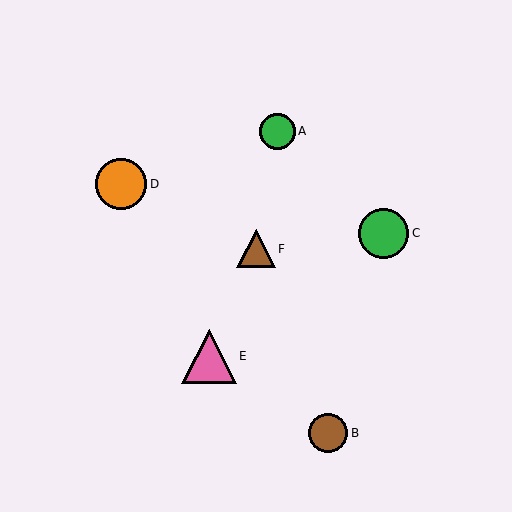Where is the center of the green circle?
The center of the green circle is at (384, 233).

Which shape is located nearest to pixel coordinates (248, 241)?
The brown triangle (labeled F) at (256, 249) is nearest to that location.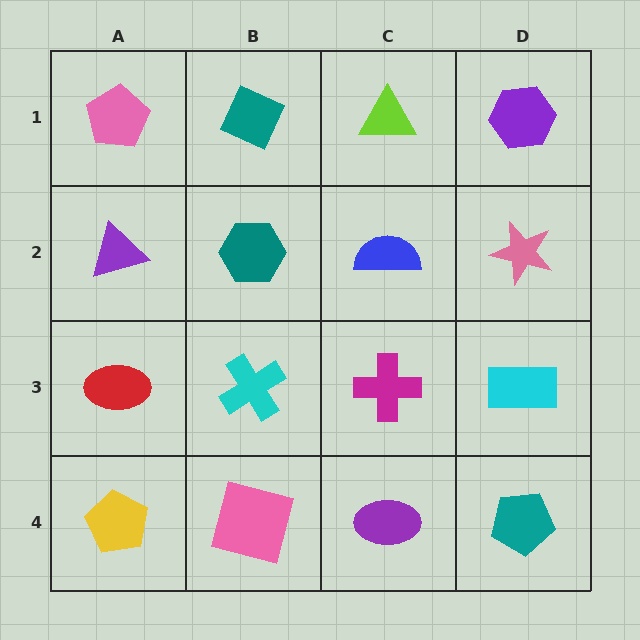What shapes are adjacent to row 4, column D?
A cyan rectangle (row 3, column D), a purple ellipse (row 4, column C).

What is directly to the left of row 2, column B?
A purple triangle.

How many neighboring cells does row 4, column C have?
3.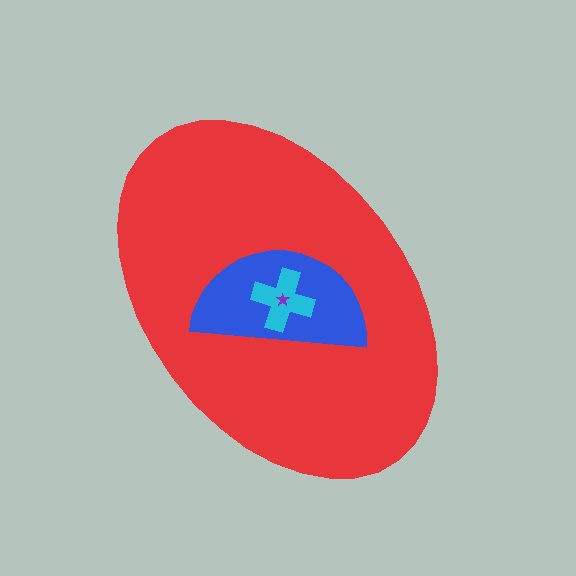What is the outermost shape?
The red ellipse.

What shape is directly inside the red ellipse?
The blue semicircle.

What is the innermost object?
The purple star.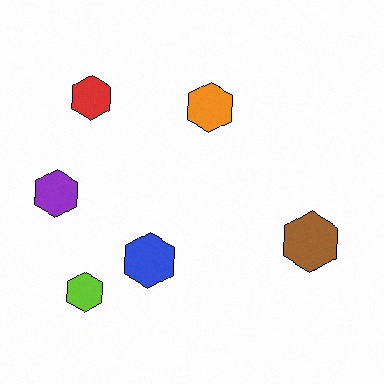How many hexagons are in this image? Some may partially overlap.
There are 6 hexagons.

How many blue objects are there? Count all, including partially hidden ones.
There is 1 blue object.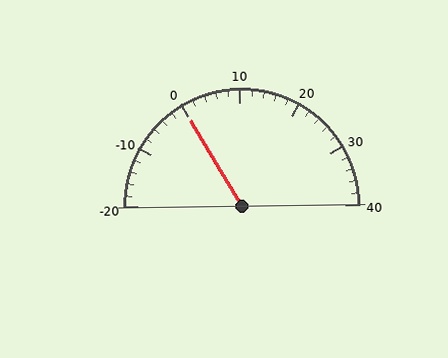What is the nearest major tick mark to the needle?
The nearest major tick mark is 0.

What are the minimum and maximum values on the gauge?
The gauge ranges from -20 to 40.